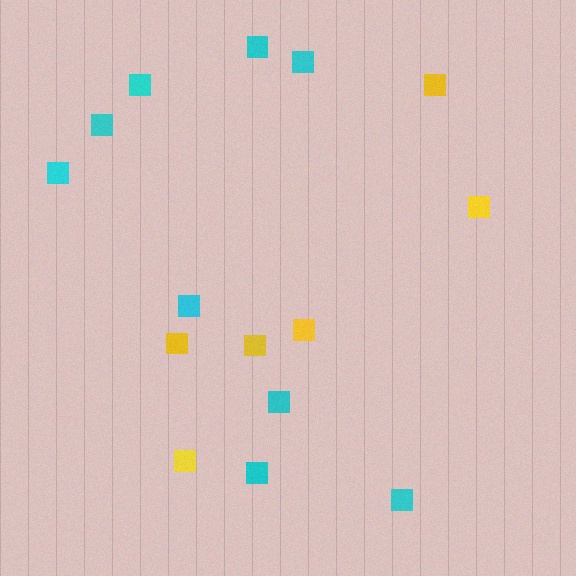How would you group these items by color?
There are 2 groups: one group of yellow squares (6) and one group of cyan squares (9).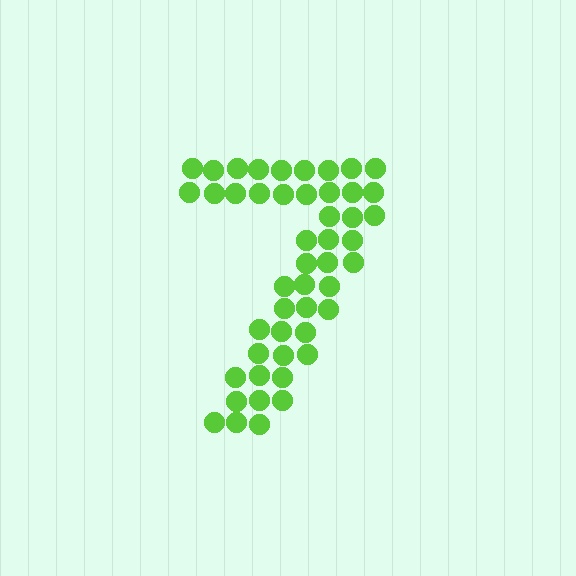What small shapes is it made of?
It is made of small circles.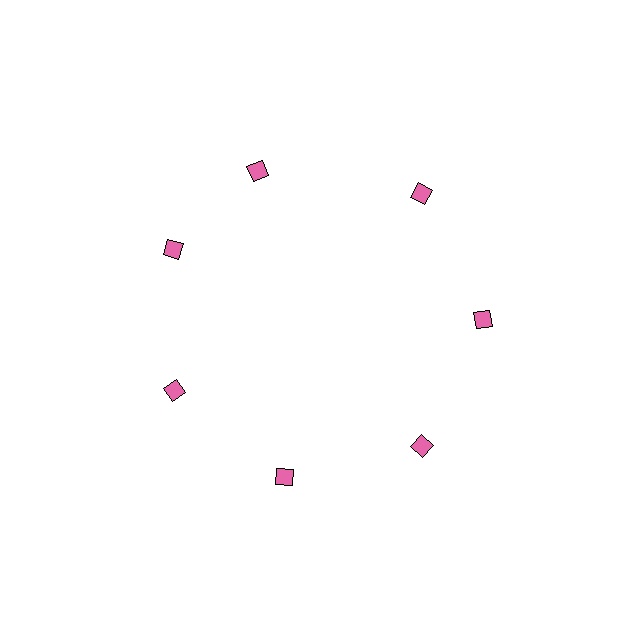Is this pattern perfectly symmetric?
No. The 7 pink diamonds are arranged in a ring, but one element near the 12 o'clock position is rotated out of alignment along the ring, breaking the 7-fold rotational symmetry.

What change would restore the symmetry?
The symmetry would be restored by rotating it back into even spacing with its neighbors so that all 7 diamonds sit at equal angles and equal distance from the center.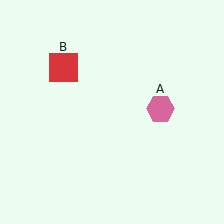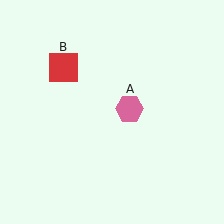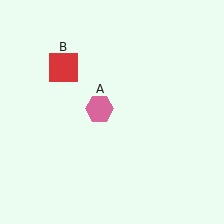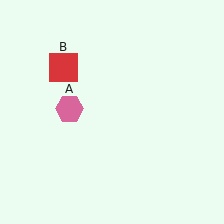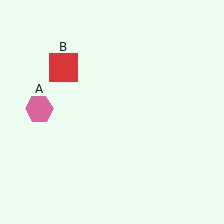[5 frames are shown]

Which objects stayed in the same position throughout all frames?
Red square (object B) remained stationary.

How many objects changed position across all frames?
1 object changed position: pink hexagon (object A).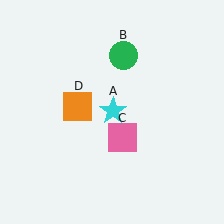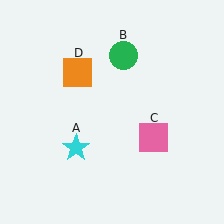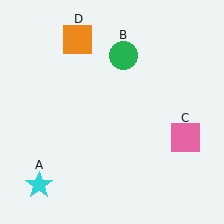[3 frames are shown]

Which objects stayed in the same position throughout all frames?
Green circle (object B) remained stationary.